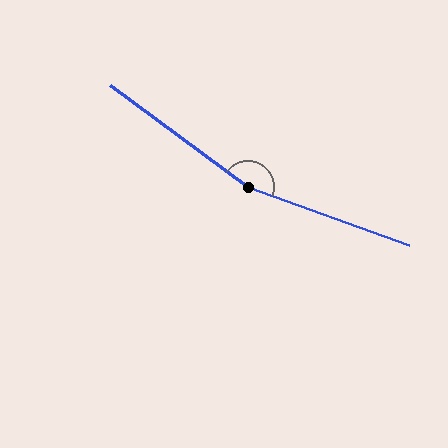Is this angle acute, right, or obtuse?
It is obtuse.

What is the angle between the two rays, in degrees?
Approximately 164 degrees.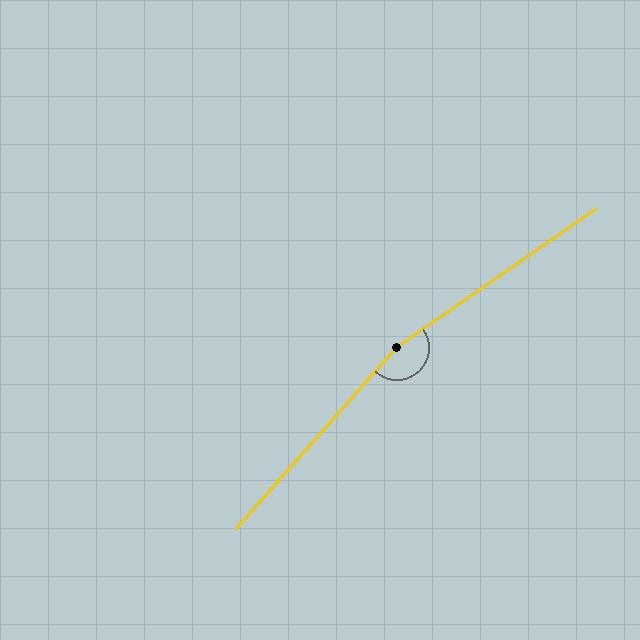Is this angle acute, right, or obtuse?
It is obtuse.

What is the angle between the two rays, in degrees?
Approximately 167 degrees.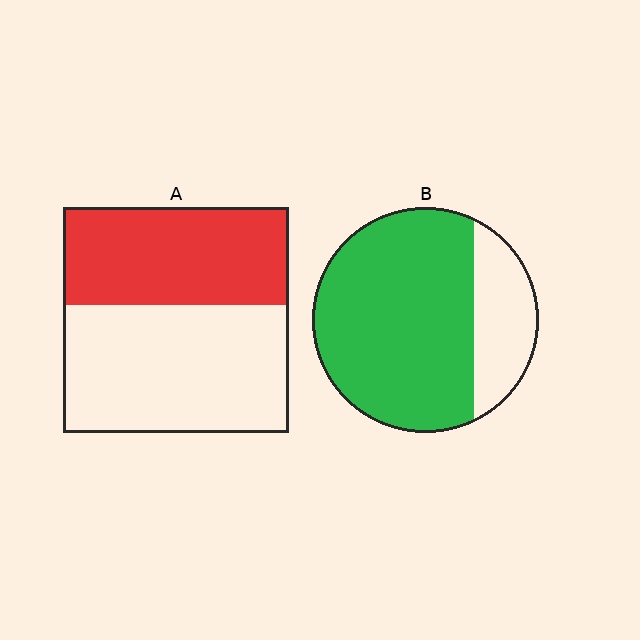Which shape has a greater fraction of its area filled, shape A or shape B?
Shape B.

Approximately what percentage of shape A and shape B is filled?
A is approximately 45% and B is approximately 75%.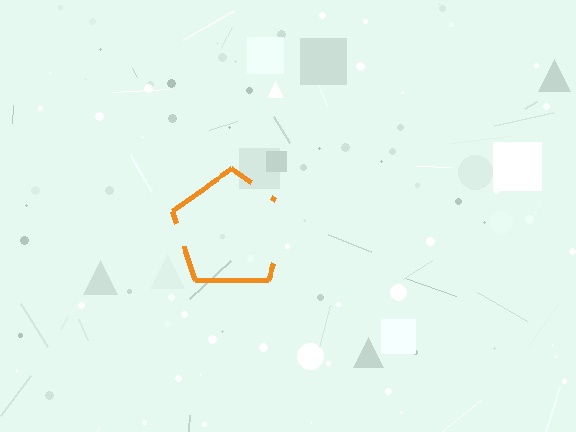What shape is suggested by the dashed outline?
The dashed outline suggests a pentagon.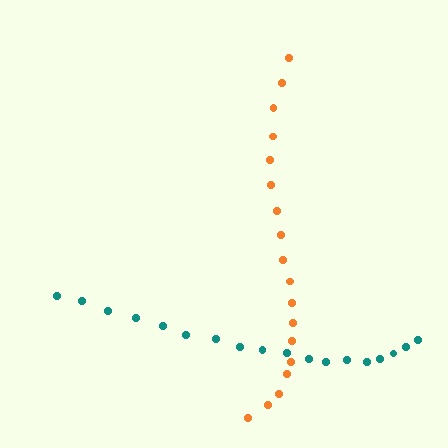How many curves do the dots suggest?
There are 2 distinct paths.